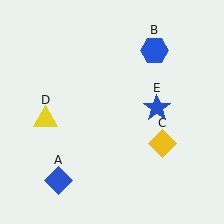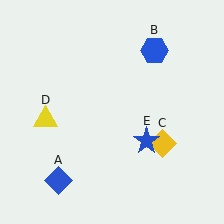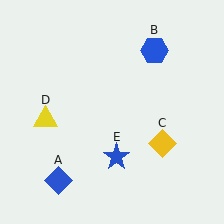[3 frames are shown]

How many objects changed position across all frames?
1 object changed position: blue star (object E).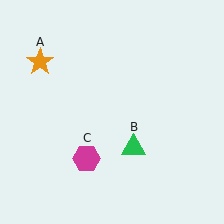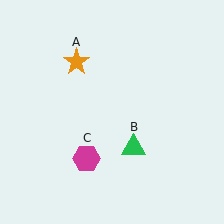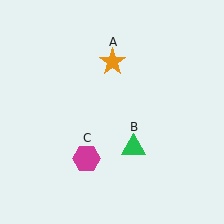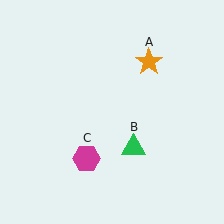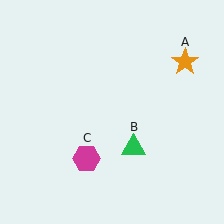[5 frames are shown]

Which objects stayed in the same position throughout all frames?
Green triangle (object B) and magenta hexagon (object C) remained stationary.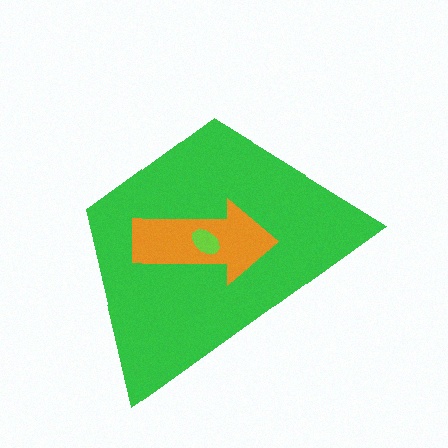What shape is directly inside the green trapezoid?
The orange arrow.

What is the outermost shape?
The green trapezoid.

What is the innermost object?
The lime ellipse.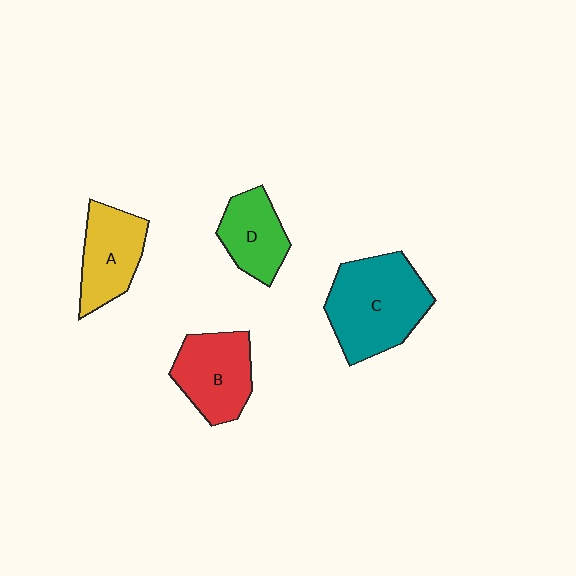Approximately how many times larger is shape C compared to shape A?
Approximately 1.5 times.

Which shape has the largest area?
Shape C (teal).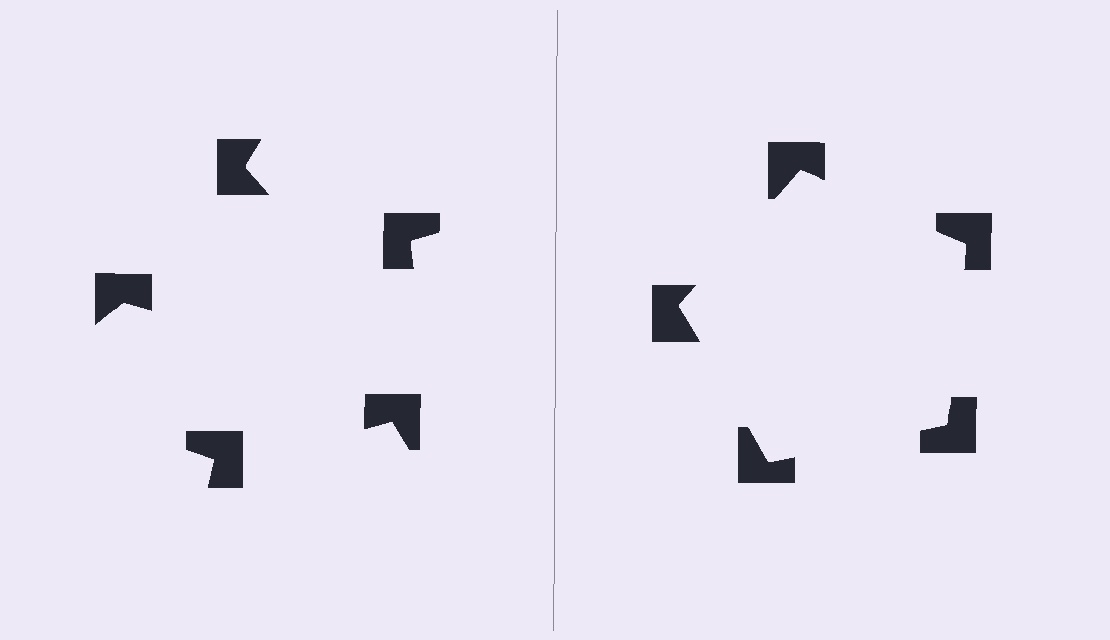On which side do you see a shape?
An illusory pentagon appears on the right side. On the left side the wedge cuts are rotated, so no coherent shape forms.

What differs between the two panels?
The notched squares are positioned identically on both sides; only the wedge orientations differ. On the right they align to a pentagon; on the left they are misaligned.